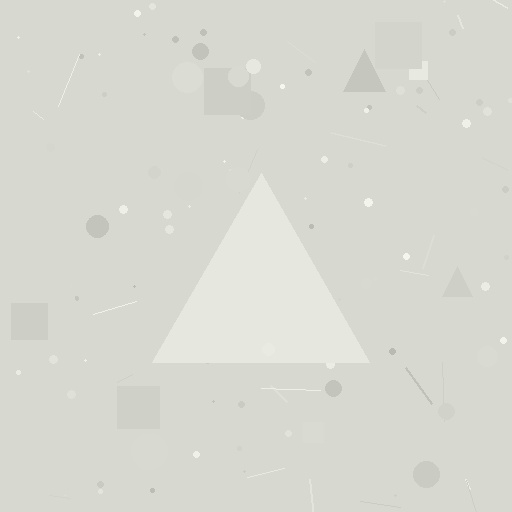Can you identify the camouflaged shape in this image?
The camouflaged shape is a triangle.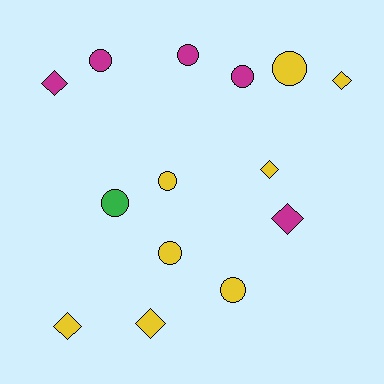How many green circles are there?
There is 1 green circle.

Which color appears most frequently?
Yellow, with 8 objects.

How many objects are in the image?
There are 14 objects.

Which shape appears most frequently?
Circle, with 8 objects.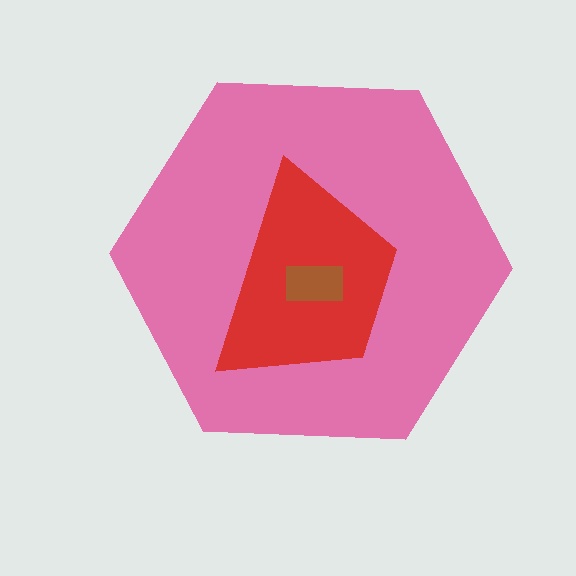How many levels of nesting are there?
3.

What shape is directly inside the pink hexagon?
The red trapezoid.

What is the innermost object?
The brown rectangle.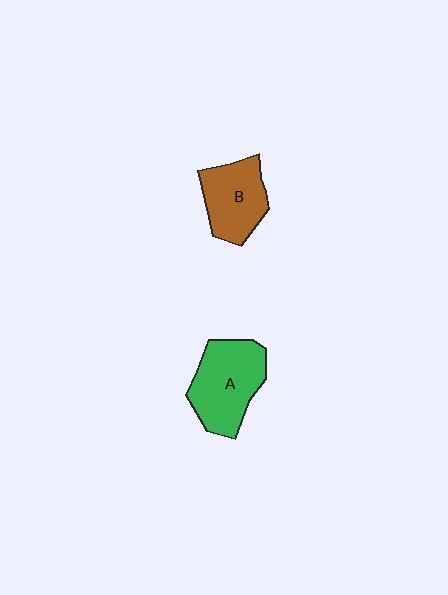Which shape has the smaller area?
Shape B (brown).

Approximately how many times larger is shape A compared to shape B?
Approximately 1.2 times.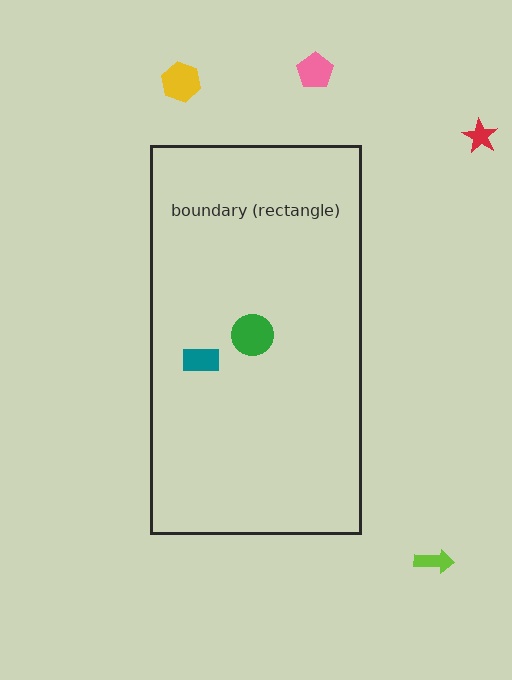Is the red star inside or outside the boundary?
Outside.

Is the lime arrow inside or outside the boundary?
Outside.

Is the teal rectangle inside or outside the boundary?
Inside.